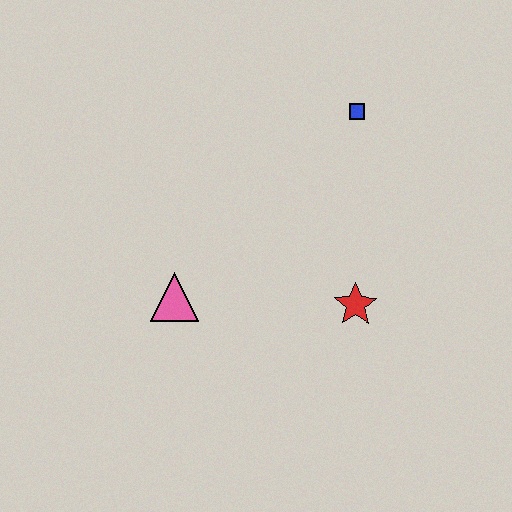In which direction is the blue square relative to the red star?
The blue square is above the red star.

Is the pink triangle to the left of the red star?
Yes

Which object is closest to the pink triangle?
The red star is closest to the pink triangle.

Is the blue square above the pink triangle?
Yes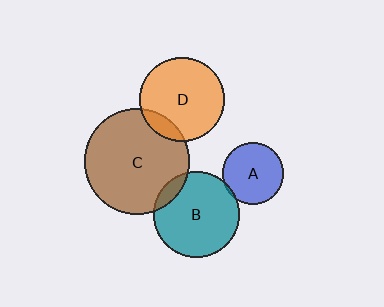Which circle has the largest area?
Circle C (brown).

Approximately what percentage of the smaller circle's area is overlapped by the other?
Approximately 10%.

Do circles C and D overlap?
Yes.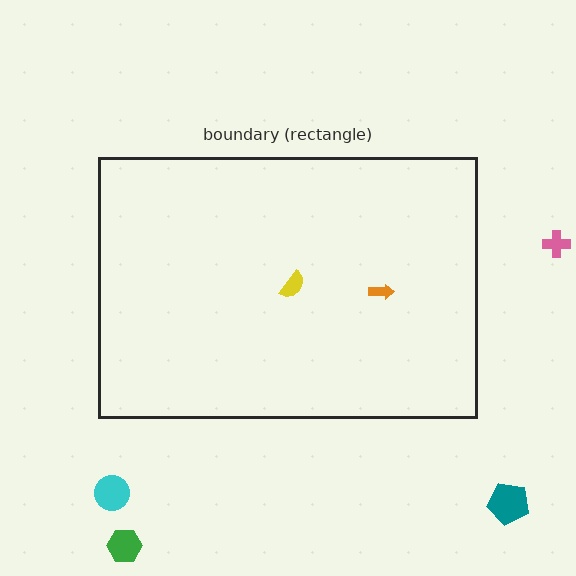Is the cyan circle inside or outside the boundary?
Outside.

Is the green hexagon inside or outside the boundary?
Outside.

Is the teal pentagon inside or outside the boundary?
Outside.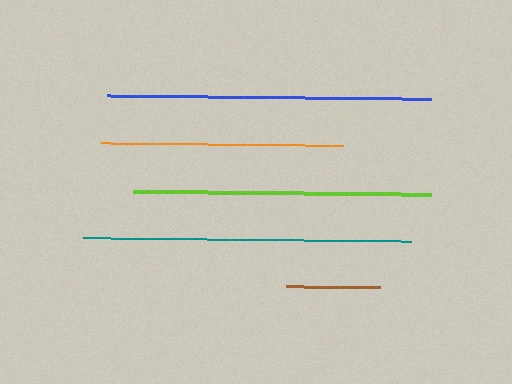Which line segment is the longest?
The teal line is the longest at approximately 330 pixels.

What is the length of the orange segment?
The orange segment is approximately 243 pixels long.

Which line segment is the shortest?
The brown line is the shortest at approximately 94 pixels.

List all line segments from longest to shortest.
From longest to shortest: teal, blue, lime, orange, brown.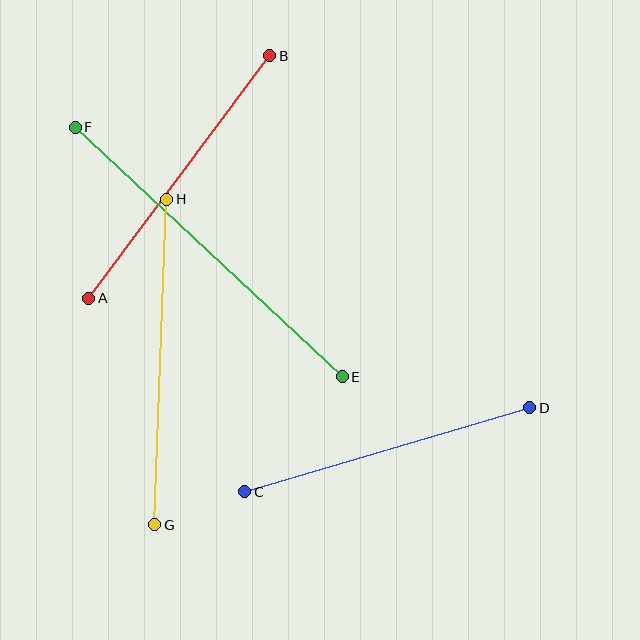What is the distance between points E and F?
The distance is approximately 365 pixels.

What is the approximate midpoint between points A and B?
The midpoint is at approximately (179, 177) pixels.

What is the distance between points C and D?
The distance is approximately 297 pixels.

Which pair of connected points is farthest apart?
Points E and F are farthest apart.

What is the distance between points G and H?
The distance is approximately 326 pixels.